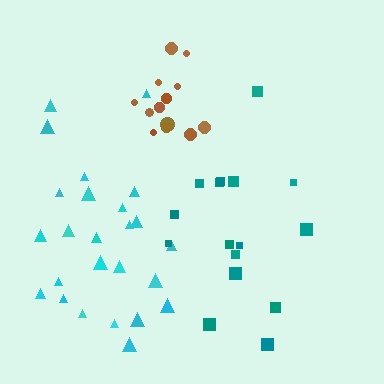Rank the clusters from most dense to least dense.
brown, cyan, teal.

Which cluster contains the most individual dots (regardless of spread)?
Cyan (25).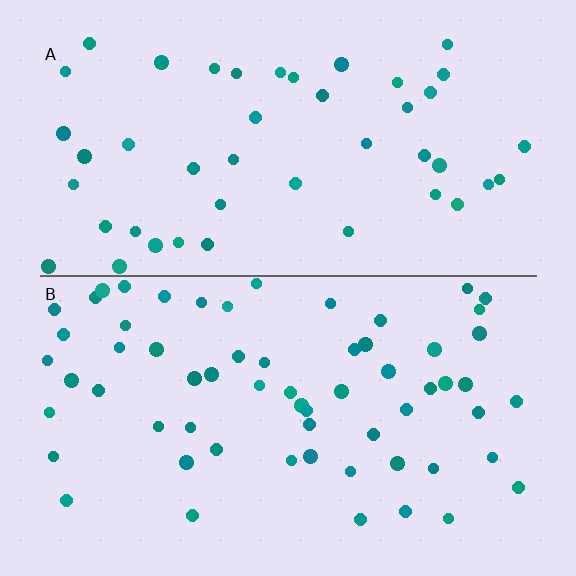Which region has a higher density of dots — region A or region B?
B (the bottom).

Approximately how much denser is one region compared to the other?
Approximately 1.4× — region B over region A.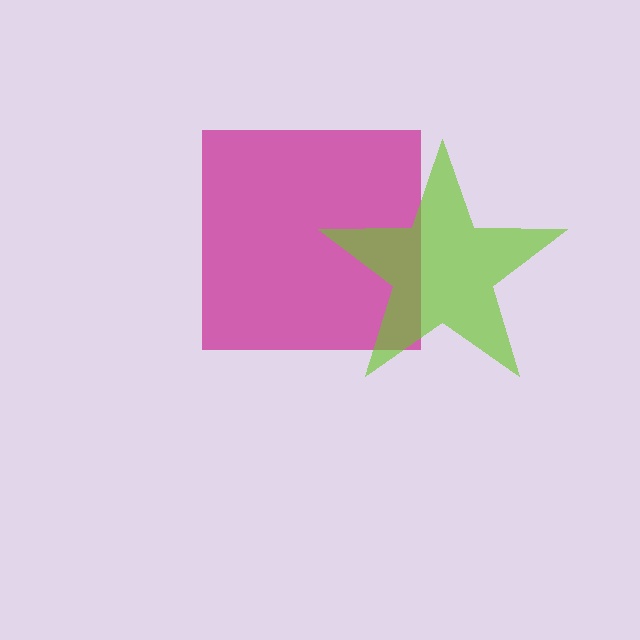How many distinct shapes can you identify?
There are 2 distinct shapes: a magenta square, a lime star.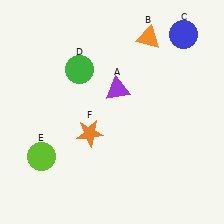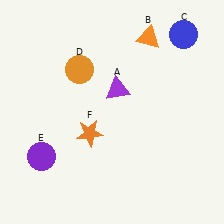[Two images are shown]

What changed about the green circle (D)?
In Image 1, D is green. In Image 2, it changed to orange.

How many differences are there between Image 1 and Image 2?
There are 2 differences between the two images.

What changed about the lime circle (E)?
In Image 1, E is lime. In Image 2, it changed to purple.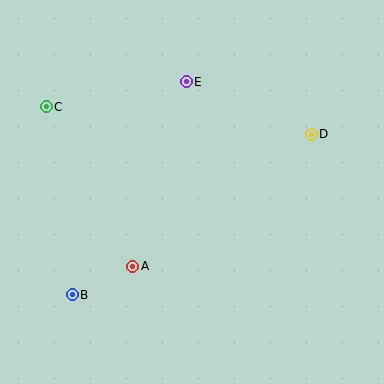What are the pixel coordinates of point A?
Point A is at (133, 266).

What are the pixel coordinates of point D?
Point D is at (311, 134).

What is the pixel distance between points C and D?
The distance between C and D is 266 pixels.